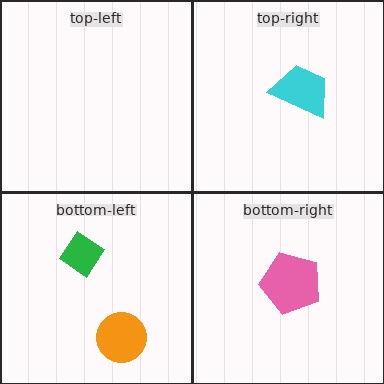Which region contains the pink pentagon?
The bottom-right region.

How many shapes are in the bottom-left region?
2.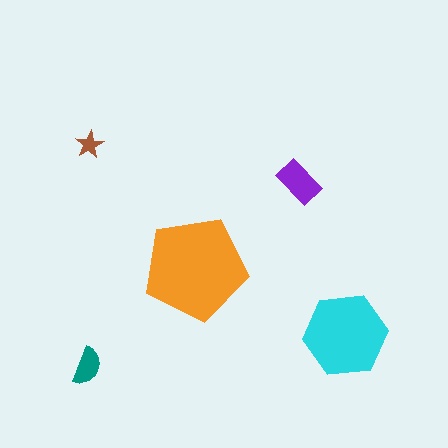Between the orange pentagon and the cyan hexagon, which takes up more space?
The orange pentagon.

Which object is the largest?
The orange pentagon.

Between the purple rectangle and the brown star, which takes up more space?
The purple rectangle.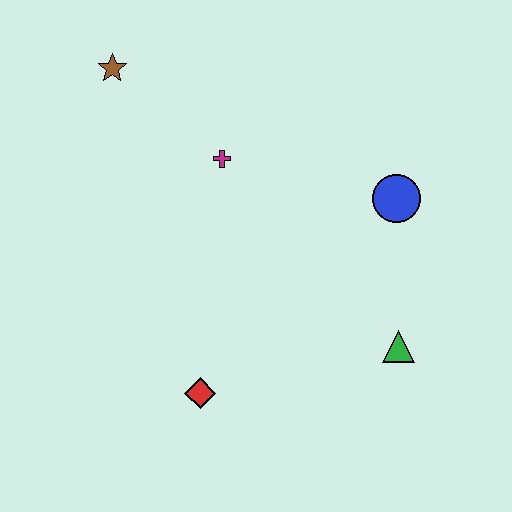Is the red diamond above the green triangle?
No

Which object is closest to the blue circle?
The green triangle is closest to the blue circle.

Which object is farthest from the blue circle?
The brown star is farthest from the blue circle.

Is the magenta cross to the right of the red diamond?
Yes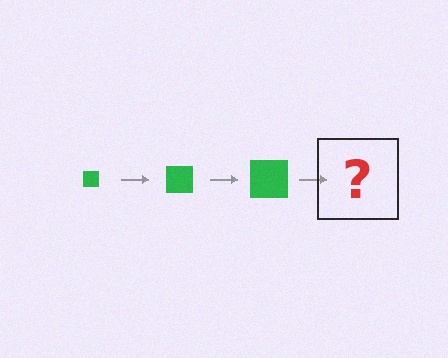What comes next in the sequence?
The next element should be a green square, larger than the previous one.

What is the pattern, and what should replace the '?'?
The pattern is that the square gets progressively larger each step. The '?' should be a green square, larger than the previous one.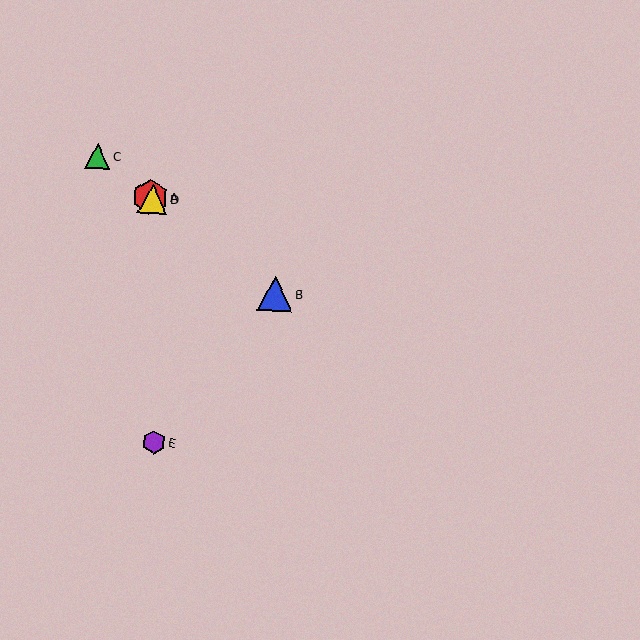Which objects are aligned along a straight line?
Objects A, B, C, D are aligned along a straight line.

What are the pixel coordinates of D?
Object D is at (153, 199).